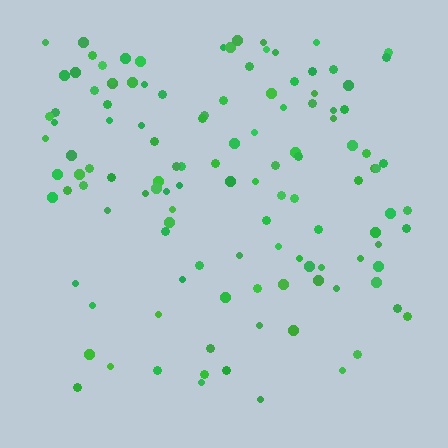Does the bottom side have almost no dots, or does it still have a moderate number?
Still a moderate number, just noticeably fewer than the top.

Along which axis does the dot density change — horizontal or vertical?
Vertical.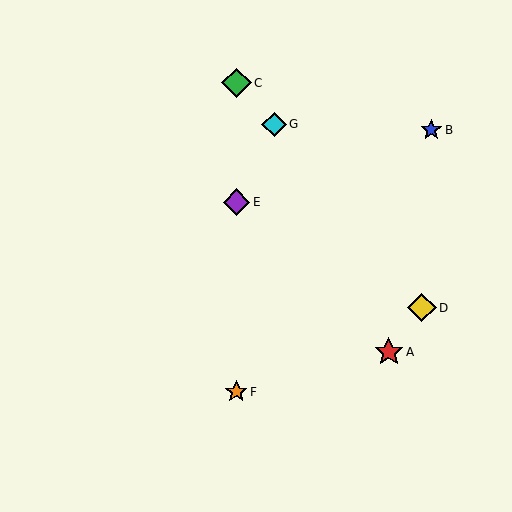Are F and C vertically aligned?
Yes, both are at x≈236.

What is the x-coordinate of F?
Object F is at x≈236.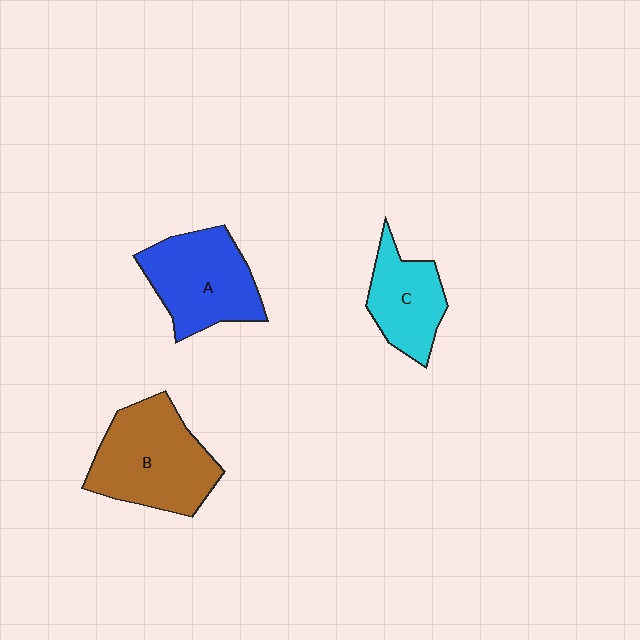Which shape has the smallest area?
Shape C (cyan).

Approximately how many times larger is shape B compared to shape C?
Approximately 1.6 times.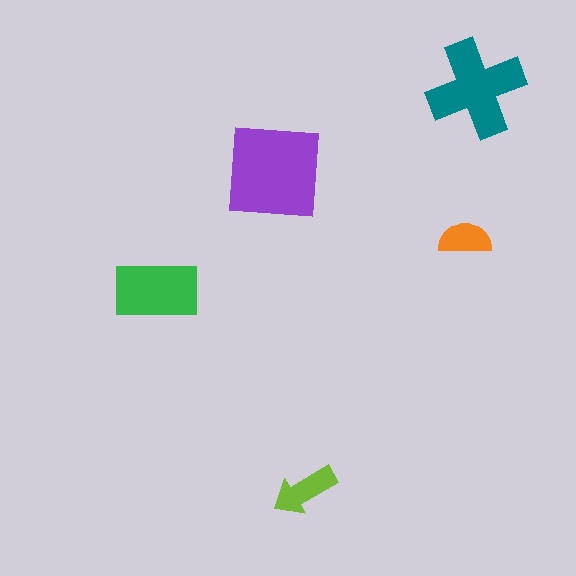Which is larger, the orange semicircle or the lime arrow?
The lime arrow.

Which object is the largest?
The purple square.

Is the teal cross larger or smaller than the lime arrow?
Larger.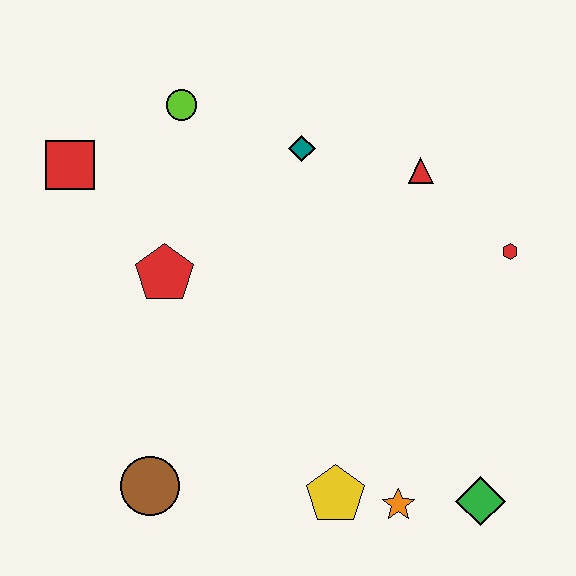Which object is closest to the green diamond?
The orange star is closest to the green diamond.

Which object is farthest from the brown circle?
The red hexagon is farthest from the brown circle.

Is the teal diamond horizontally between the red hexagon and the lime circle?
Yes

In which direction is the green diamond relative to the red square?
The green diamond is to the right of the red square.